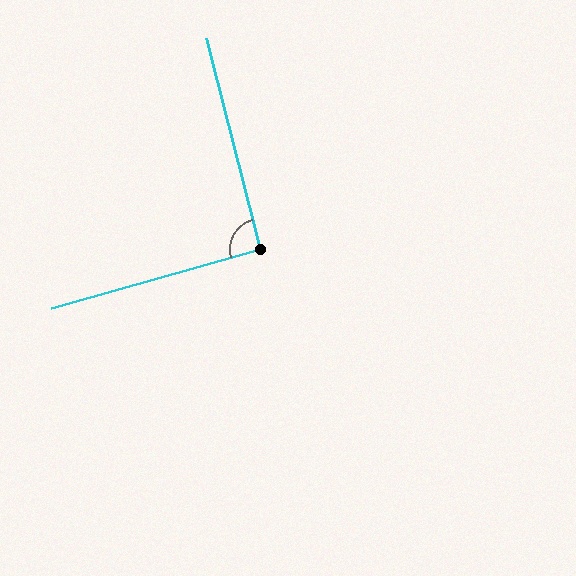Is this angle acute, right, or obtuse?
It is approximately a right angle.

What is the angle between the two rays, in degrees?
Approximately 92 degrees.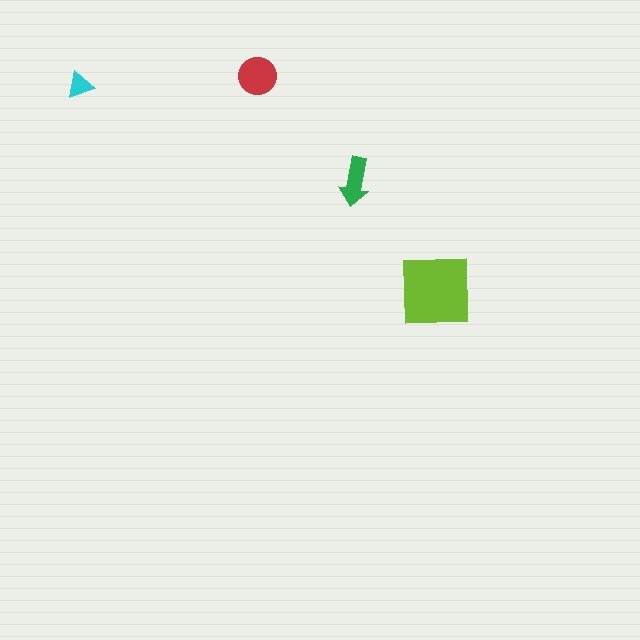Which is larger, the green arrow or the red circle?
The red circle.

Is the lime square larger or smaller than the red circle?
Larger.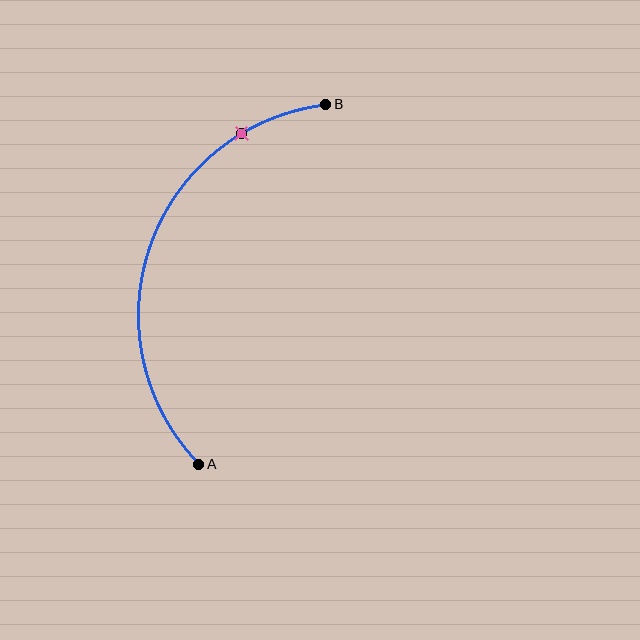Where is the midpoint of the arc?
The arc midpoint is the point on the curve farthest from the straight line joining A and B. It sits to the left of that line.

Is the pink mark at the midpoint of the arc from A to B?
No. The pink mark lies on the arc but is closer to endpoint B. The arc midpoint would be at the point on the curve equidistant along the arc from both A and B.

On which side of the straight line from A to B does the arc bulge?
The arc bulges to the left of the straight line connecting A and B.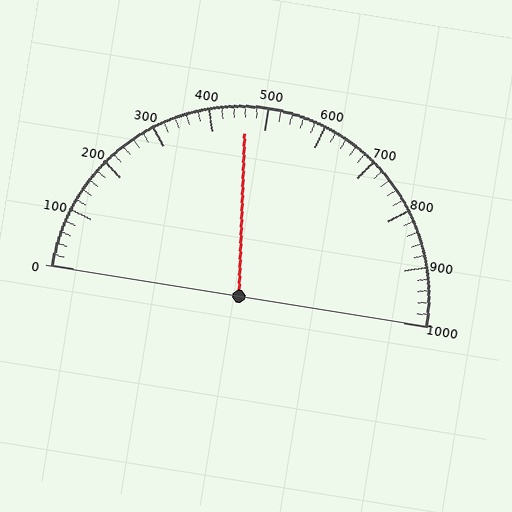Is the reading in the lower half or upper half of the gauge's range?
The reading is in the lower half of the range (0 to 1000).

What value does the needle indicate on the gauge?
The needle indicates approximately 460.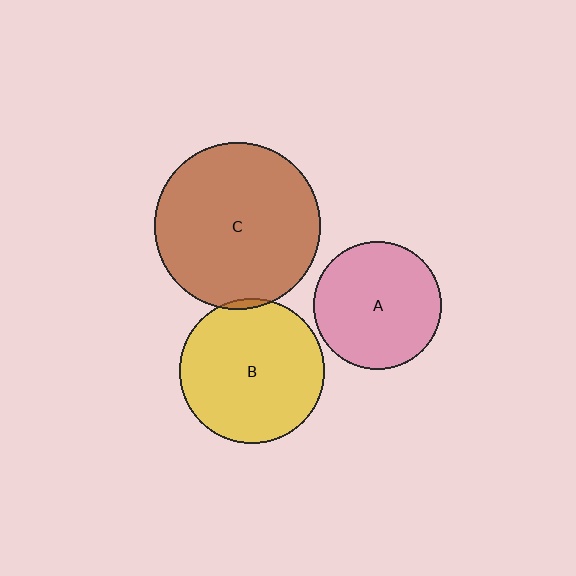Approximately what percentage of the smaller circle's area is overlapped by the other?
Approximately 5%.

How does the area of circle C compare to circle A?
Approximately 1.7 times.